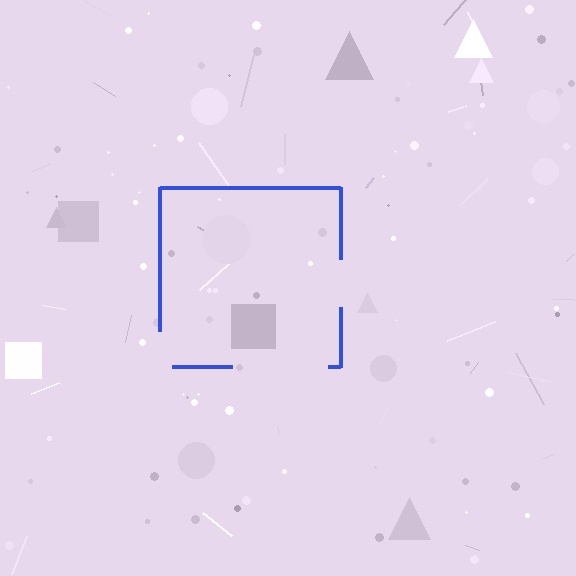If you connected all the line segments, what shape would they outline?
They would outline a square.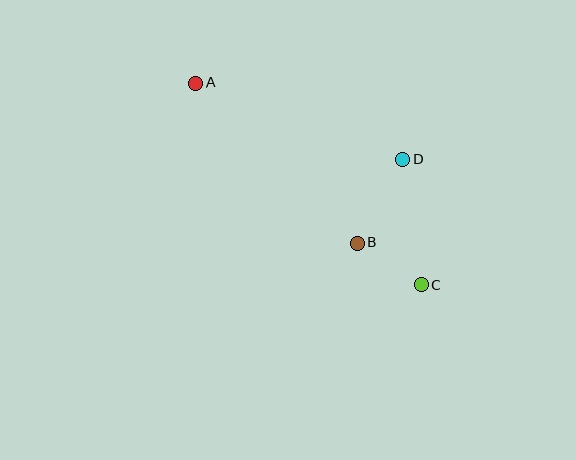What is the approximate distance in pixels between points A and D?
The distance between A and D is approximately 220 pixels.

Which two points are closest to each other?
Points B and C are closest to each other.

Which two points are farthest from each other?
Points A and C are farthest from each other.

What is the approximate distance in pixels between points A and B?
The distance between A and B is approximately 227 pixels.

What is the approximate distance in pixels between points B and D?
The distance between B and D is approximately 94 pixels.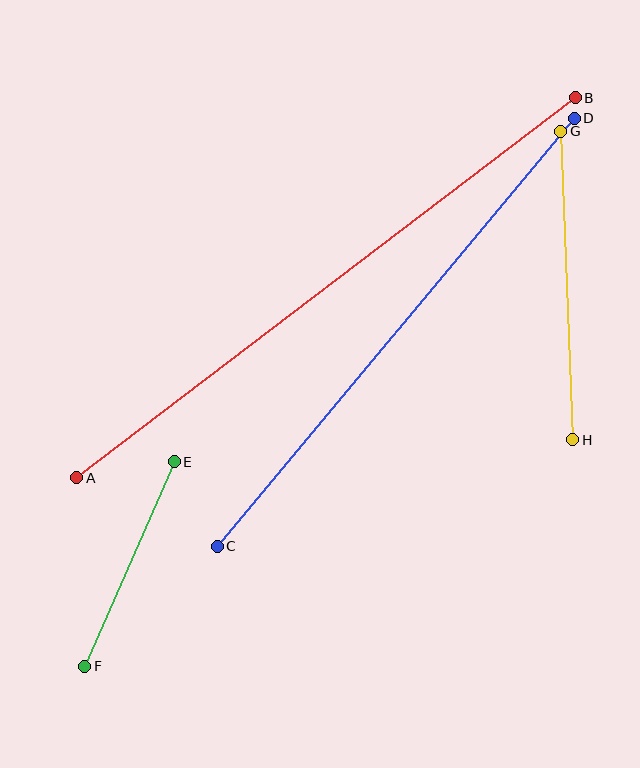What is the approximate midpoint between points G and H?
The midpoint is at approximately (567, 286) pixels.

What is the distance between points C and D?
The distance is approximately 557 pixels.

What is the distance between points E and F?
The distance is approximately 223 pixels.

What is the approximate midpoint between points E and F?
The midpoint is at approximately (129, 564) pixels.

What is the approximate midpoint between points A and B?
The midpoint is at approximately (326, 288) pixels.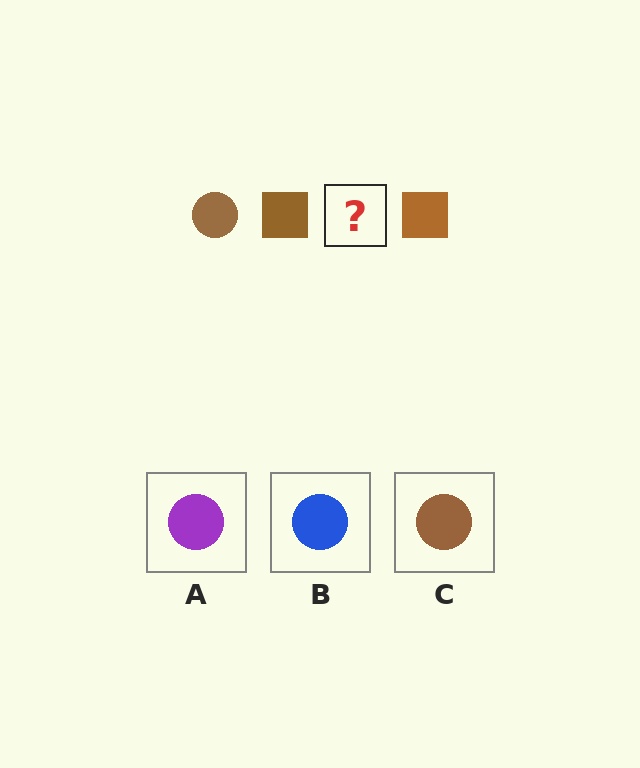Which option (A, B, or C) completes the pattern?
C.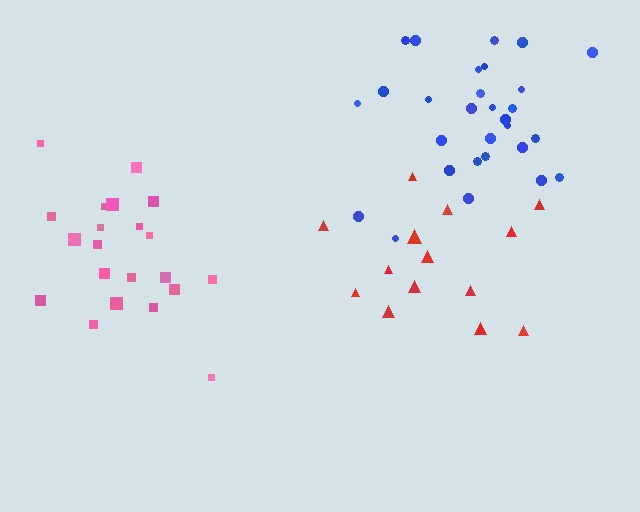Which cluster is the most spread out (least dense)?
Red.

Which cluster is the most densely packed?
Blue.